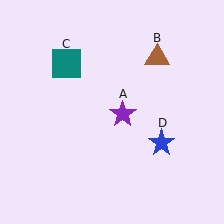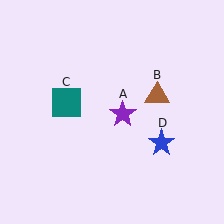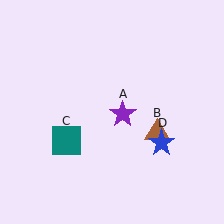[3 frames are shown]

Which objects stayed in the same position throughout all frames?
Purple star (object A) and blue star (object D) remained stationary.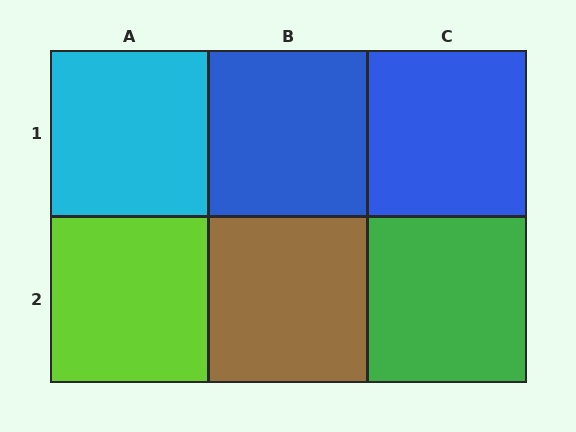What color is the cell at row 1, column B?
Blue.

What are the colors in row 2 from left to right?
Lime, brown, green.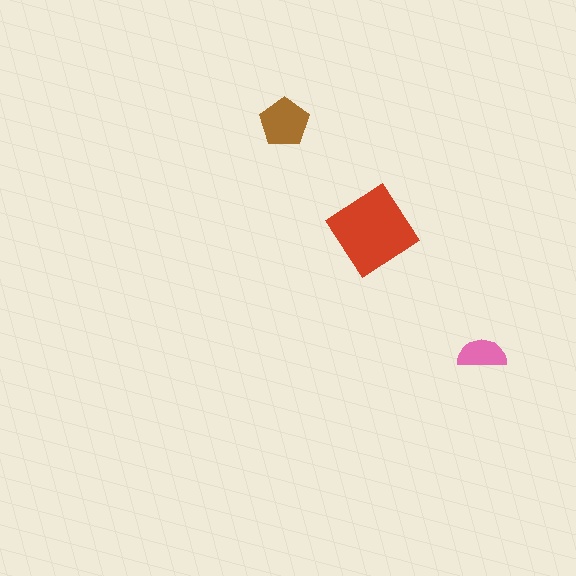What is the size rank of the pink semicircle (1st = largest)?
3rd.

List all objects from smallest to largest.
The pink semicircle, the brown pentagon, the red diamond.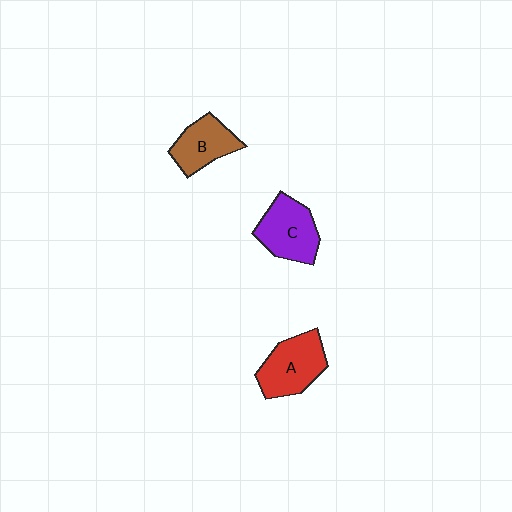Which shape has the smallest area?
Shape B (brown).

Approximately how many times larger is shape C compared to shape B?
Approximately 1.2 times.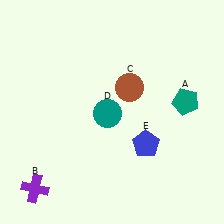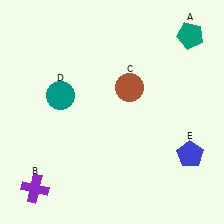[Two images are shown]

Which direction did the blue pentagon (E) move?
The blue pentagon (E) moved right.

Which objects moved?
The objects that moved are: the teal pentagon (A), the teal circle (D), the blue pentagon (E).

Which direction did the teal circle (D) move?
The teal circle (D) moved left.